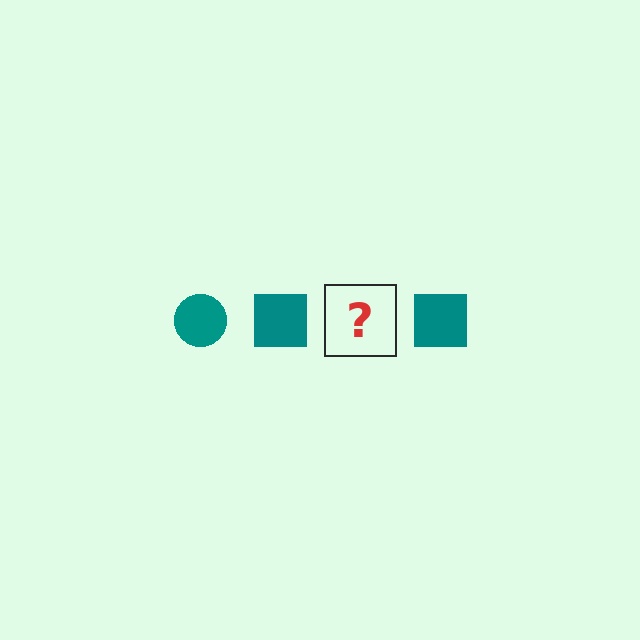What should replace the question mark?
The question mark should be replaced with a teal circle.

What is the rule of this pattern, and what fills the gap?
The rule is that the pattern cycles through circle, square shapes in teal. The gap should be filled with a teal circle.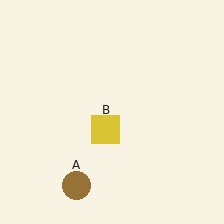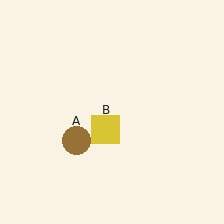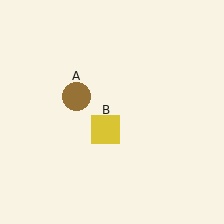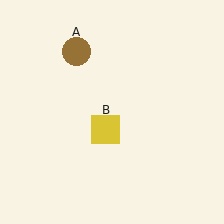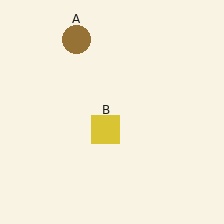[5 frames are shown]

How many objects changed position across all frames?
1 object changed position: brown circle (object A).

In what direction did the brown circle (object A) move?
The brown circle (object A) moved up.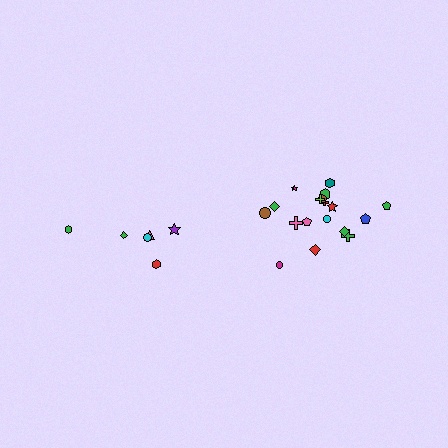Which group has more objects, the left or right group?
The right group.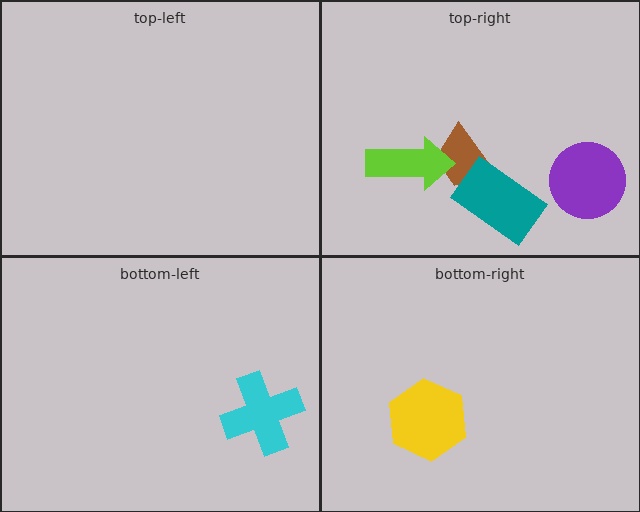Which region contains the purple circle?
The top-right region.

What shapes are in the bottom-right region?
The yellow hexagon.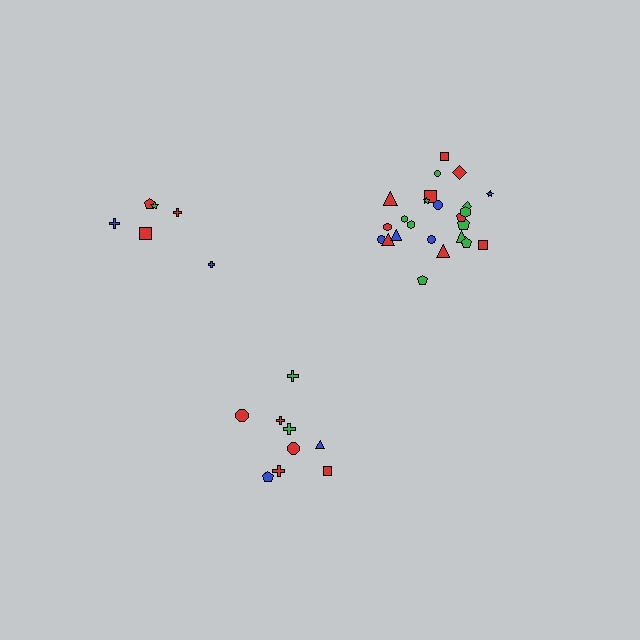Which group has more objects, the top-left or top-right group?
The top-right group.